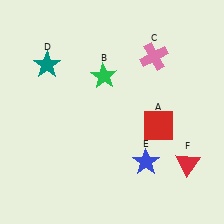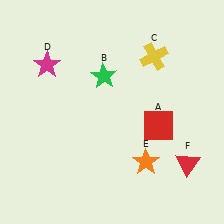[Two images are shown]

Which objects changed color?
C changed from pink to yellow. D changed from teal to magenta. E changed from blue to orange.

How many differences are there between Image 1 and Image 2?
There are 3 differences between the two images.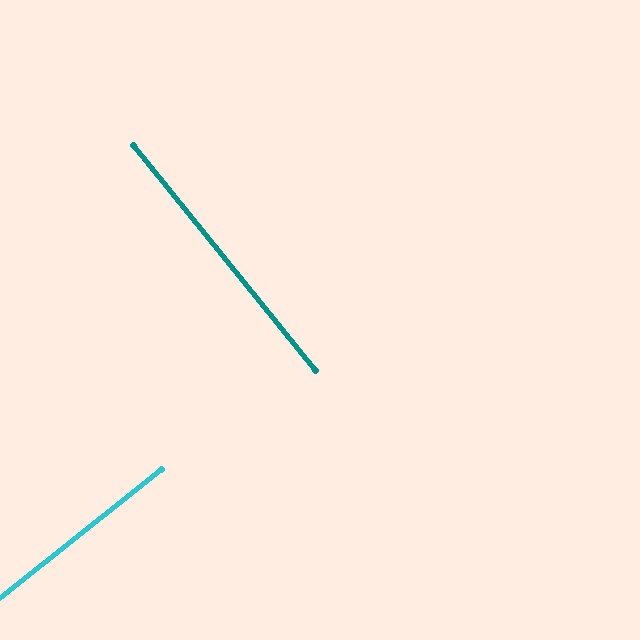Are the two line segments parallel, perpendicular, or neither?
Perpendicular — they meet at approximately 89°.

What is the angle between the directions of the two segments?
Approximately 89 degrees.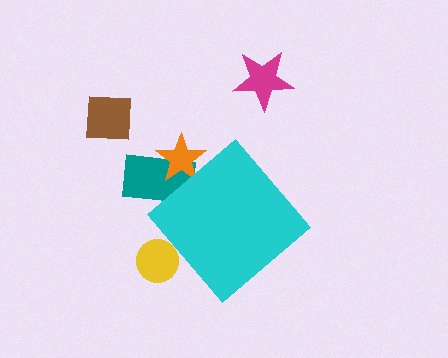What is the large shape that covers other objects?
A cyan diamond.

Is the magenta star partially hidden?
No, the magenta star is fully visible.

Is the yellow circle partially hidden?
Yes, the yellow circle is partially hidden behind the cyan diamond.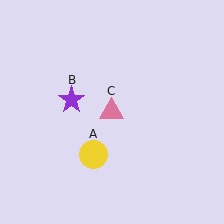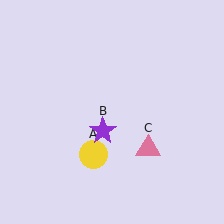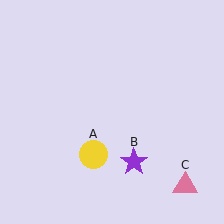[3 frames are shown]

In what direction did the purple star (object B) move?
The purple star (object B) moved down and to the right.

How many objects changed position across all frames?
2 objects changed position: purple star (object B), pink triangle (object C).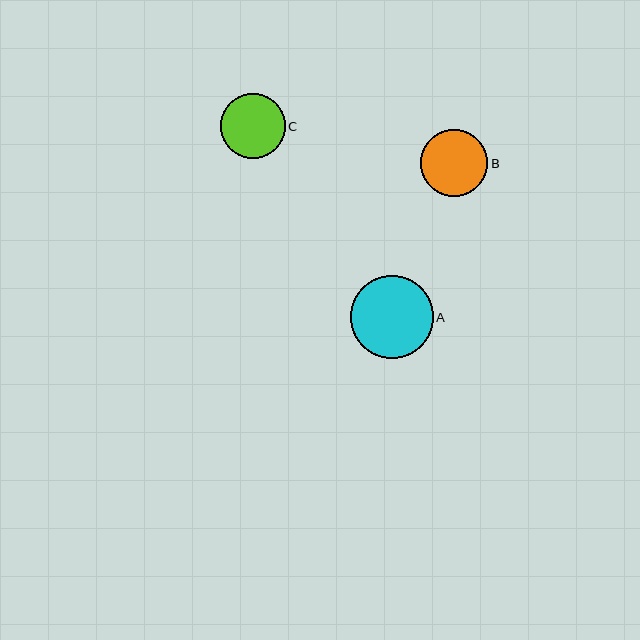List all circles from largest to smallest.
From largest to smallest: A, B, C.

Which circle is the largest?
Circle A is the largest with a size of approximately 83 pixels.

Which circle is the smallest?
Circle C is the smallest with a size of approximately 65 pixels.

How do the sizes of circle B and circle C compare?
Circle B and circle C are approximately the same size.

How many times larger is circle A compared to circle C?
Circle A is approximately 1.3 times the size of circle C.